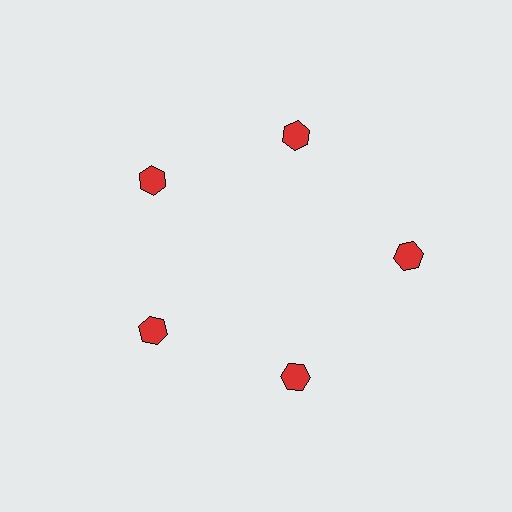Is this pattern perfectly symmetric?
No. The 5 red hexagons are arranged in a ring, but one element near the 3 o'clock position is pushed outward from the center, breaking the 5-fold rotational symmetry.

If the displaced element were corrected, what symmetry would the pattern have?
It would have 5-fold rotational symmetry — the pattern would map onto itself every 72 degrees.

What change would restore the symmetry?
The symmetry would be restored by moving it inward, back onto the ring so that all 5 hexagons sit at equal angles and equal distance from the center.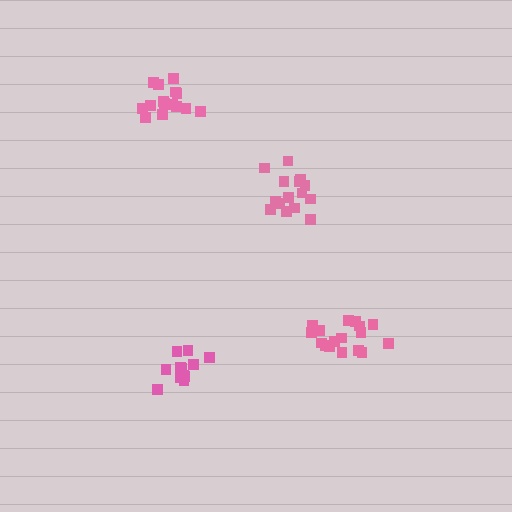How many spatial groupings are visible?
There are 4 spatial groupings.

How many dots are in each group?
Group 1: 15 dots, Group 2: 12 dots, Group 3: 17 dots, Group 4: 15 dots (59 total).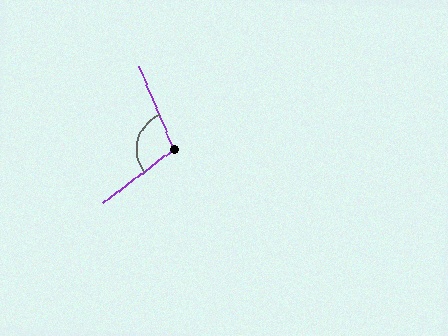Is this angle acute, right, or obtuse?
It is obtuse.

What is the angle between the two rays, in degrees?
Approximately 105 degrees.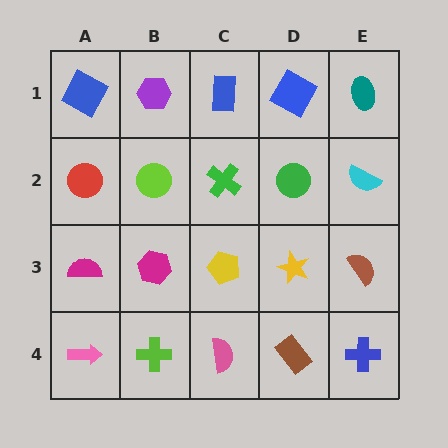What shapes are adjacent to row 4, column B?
A magenta hexagon (row 3, column B), a pink arrow (row 4, column A), a pink semicircle (row 4, column C).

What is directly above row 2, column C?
A blue rectangle.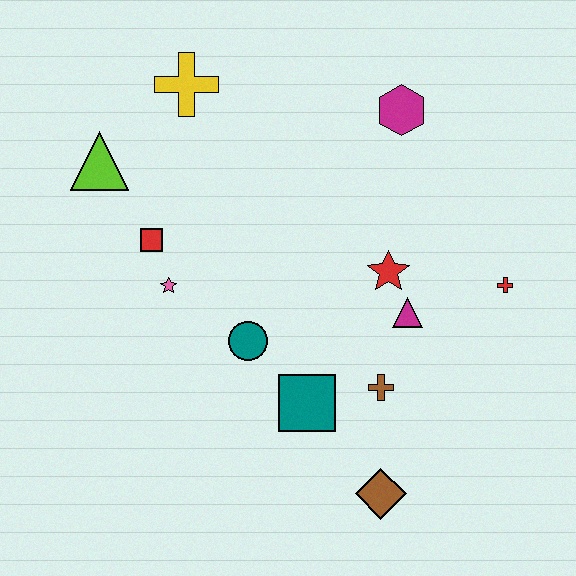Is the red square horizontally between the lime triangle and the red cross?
Yes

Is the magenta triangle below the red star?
Yes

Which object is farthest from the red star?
The lime triangle is farthest from the red star.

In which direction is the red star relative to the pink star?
The red star is to the right of the pink star.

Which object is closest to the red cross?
The magenta triangle is closest to the red cross.